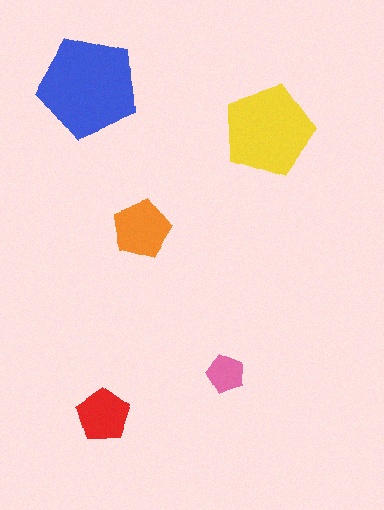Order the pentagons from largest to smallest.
the blue one, the yellow one, the orange one, the red one, the pink one.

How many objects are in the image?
There are 5 objects in the image.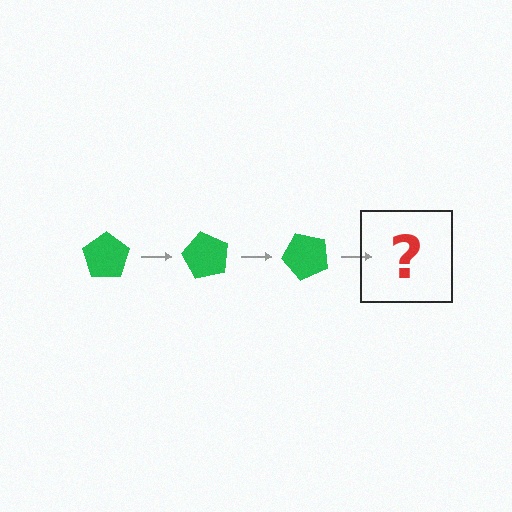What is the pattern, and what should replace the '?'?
The pattern is that the pentagon rotates 60 degrees each step. The '?' should be a green pentagon rotated 180 degrees.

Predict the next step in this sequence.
The next step is a green pentagon rotated 180 degrees.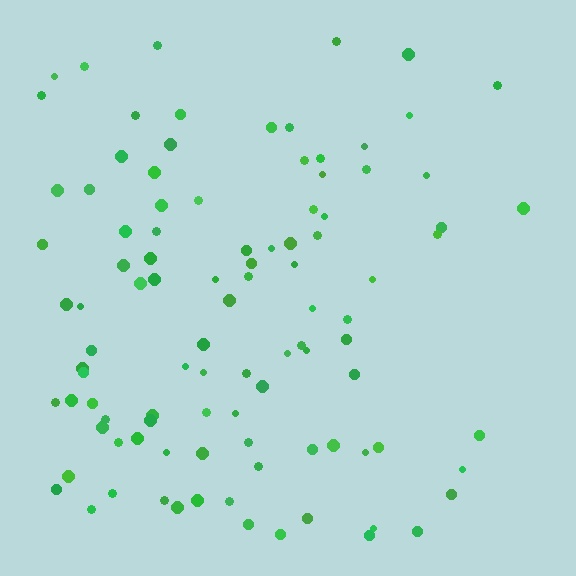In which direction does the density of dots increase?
From right to left, with the left side densest.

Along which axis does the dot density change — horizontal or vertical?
Horizontal.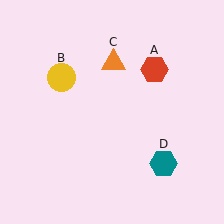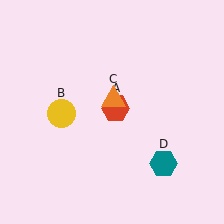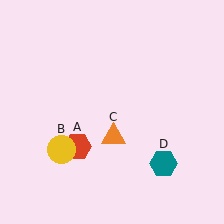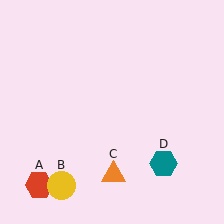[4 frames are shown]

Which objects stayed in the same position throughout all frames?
Teal hexagon (object D) remained stationary.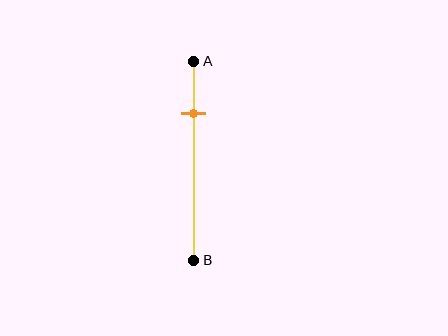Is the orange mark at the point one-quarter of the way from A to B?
Yes, the mark is approximately at the one-quarter point.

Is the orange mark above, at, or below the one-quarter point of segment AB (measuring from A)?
The orange mark is approximately at the one-quarter point of segment AB.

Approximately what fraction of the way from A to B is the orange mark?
The orange mark is approximately 25% of the way from A to B.